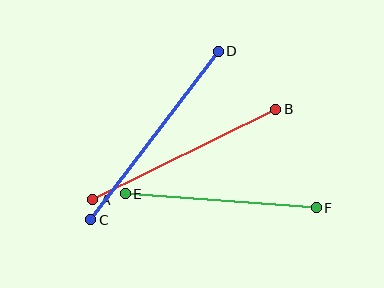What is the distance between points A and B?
The distance is approximately 204 pixels.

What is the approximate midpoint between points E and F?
The midpoint is at approximately (221, 201) pixels.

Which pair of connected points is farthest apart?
Points C and D are farthest apart.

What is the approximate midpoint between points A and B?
The midpoint is at approximately (184, 154) pixels.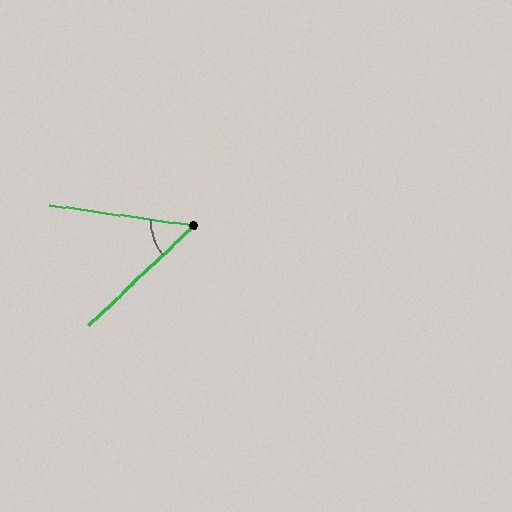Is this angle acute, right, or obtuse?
It is acute.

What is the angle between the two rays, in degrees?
Approximately 52 degrees.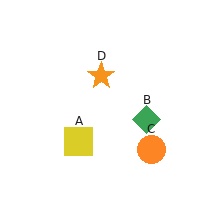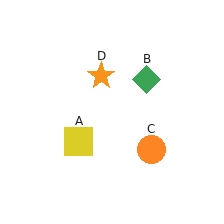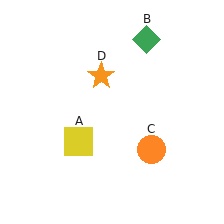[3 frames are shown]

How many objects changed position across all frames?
1 object changed position: green diamond (object B).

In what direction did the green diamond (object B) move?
The green diamond (object B) moved up.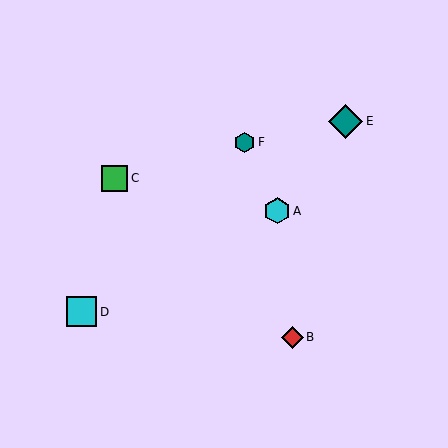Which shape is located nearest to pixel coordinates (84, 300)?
The cyan square (labeled D) at (82, 312) is nearest to that location.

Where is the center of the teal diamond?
The center of the teal diamond is at (346, 121).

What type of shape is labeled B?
Shape B is a red diamond.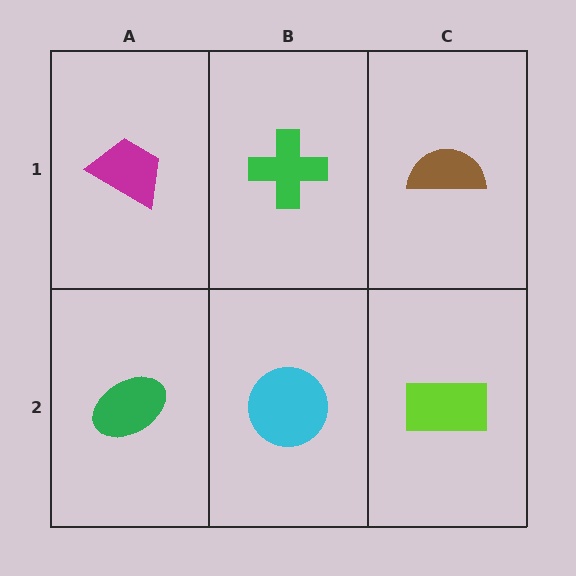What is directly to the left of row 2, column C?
A cyan circle.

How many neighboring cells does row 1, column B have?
3.